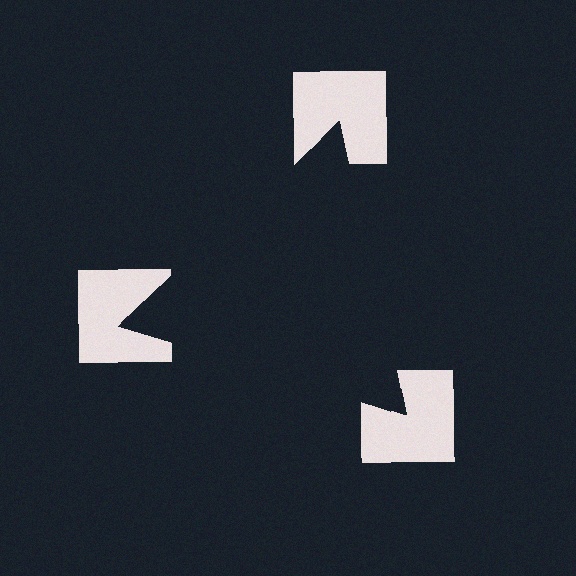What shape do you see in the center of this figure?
An illusory triangle — its edges are inferred from the aligned wedge cuts in the notched squares, not physically drawn.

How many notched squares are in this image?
There are 3 — one at each vertex of the illusory triangle.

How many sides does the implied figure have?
3 sides.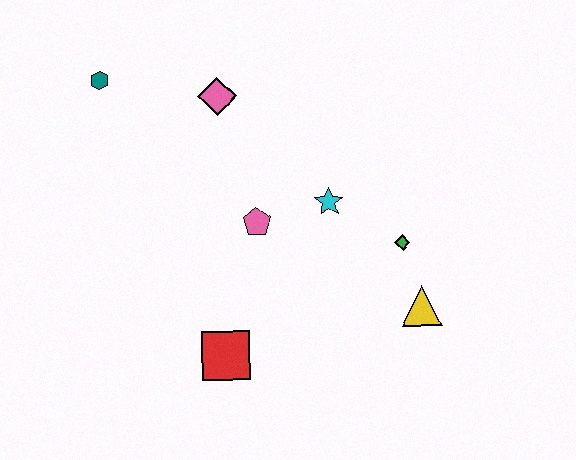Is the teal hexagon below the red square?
No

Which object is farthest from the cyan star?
The teal hexagon is farthest from the cyan star.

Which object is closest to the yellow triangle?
The green diamond is closest to the yellow triangle.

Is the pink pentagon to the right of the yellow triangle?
No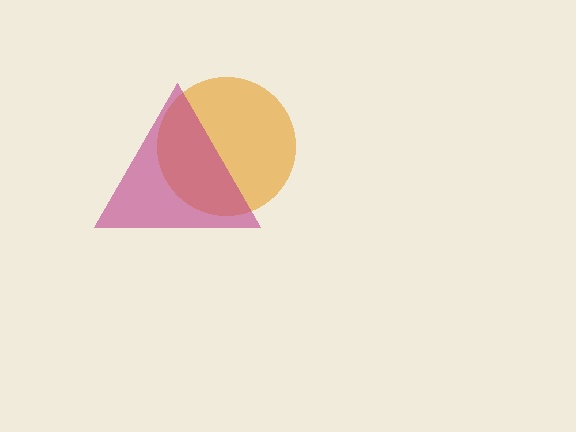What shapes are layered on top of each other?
The layered shapes are: an orange circle, a magenta triangle.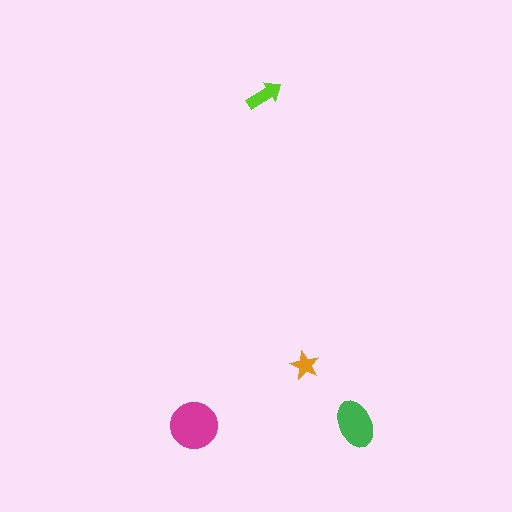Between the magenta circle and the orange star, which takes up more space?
The magenta circle.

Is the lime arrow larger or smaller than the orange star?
Larger.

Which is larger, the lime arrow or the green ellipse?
The green ellipse.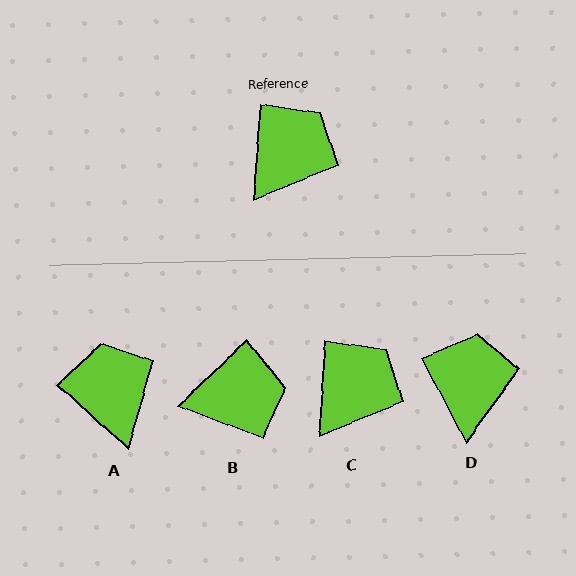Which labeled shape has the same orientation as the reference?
C.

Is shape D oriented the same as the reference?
No, it is off by about 31 degrees.